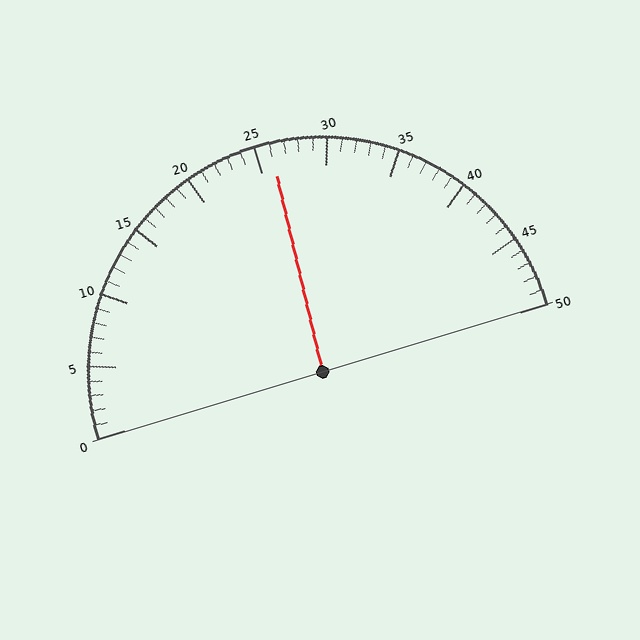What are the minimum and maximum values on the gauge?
The gauge ranges from 0 to 50.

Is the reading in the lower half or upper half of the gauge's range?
The reading is in the upper half of the range (0 to 50).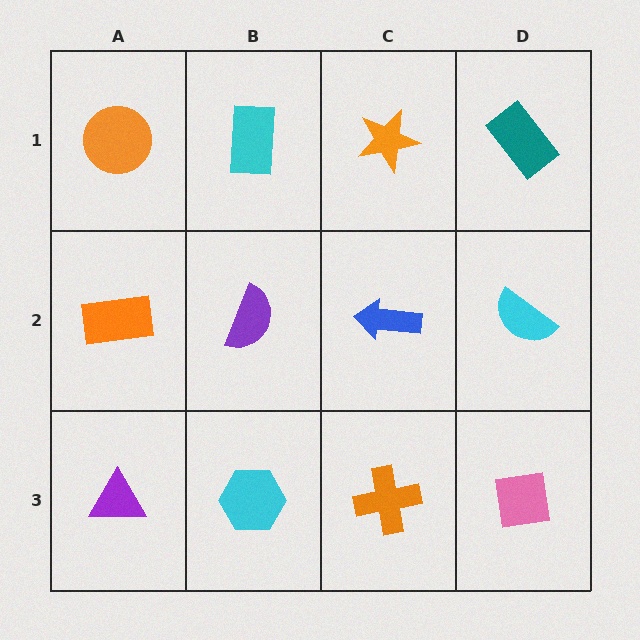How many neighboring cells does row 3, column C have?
3.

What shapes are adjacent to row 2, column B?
A cyan rectangle (row 1, column B), a cyan hexagon (row 3, column B), an orange rectangle (row 2, column A), a blue arrow (row 2, column C).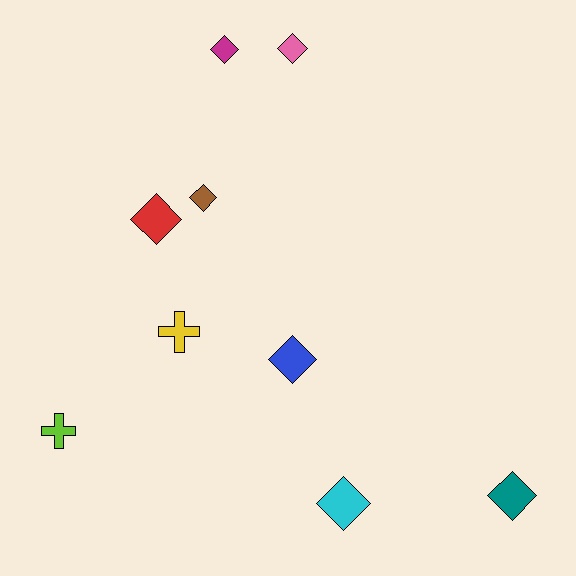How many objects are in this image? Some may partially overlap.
There are 9 objects.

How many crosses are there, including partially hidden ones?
There are 2 crosses.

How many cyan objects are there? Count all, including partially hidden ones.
There is 1 cyan object.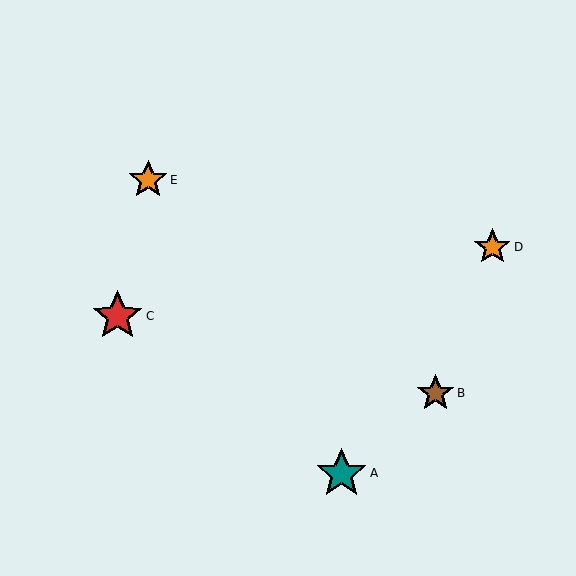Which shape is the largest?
The red star (labeled C) is the largest.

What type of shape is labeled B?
Shape B is a brown star.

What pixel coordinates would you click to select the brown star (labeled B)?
Click at (435, 393) to select the brown star B.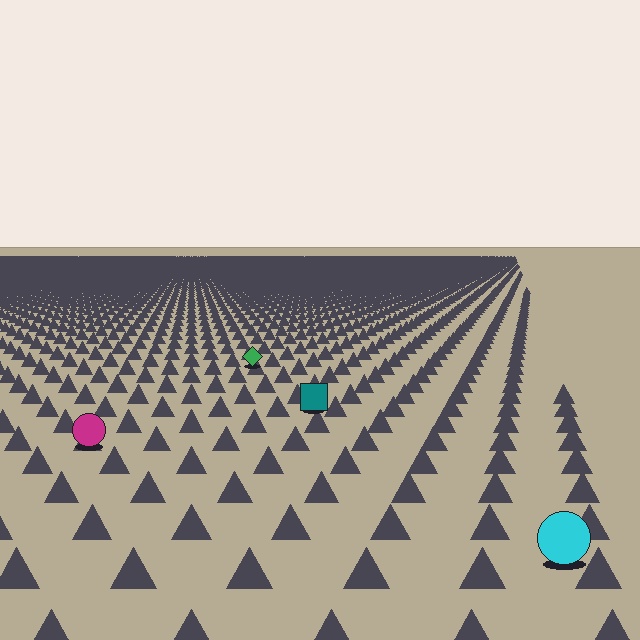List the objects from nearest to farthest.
From nearest to farthest: the cyan circle, the magenta circle, the teal square, the green diamond.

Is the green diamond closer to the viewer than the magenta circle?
No. The magenta circle is closer — you can tell from the texture gradient: the ground texture is coarser near it.